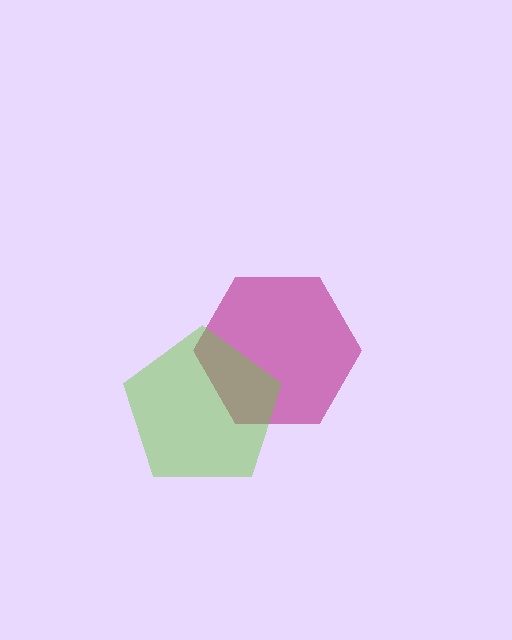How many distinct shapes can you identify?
There are 2 distinct shapes: a magenta hexagon, a lime pentagon.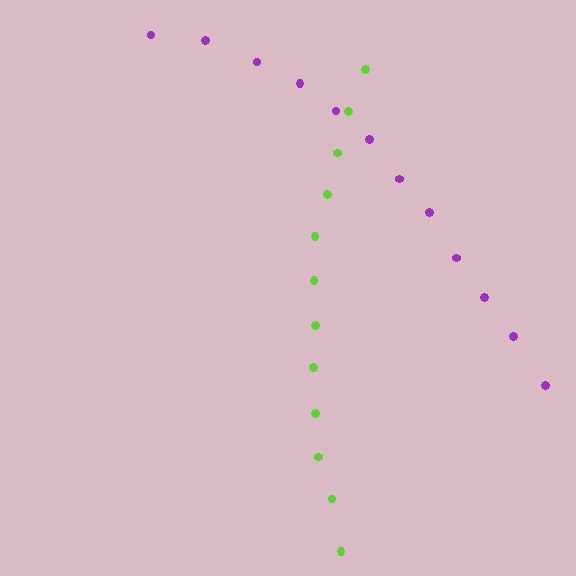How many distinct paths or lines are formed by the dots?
There are 2 distinct paths.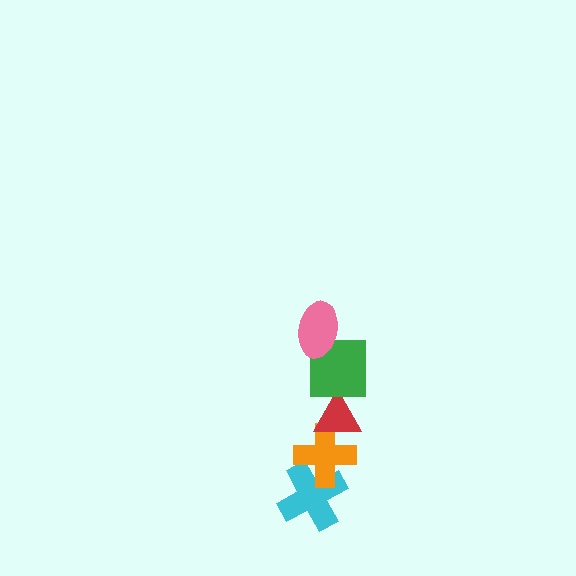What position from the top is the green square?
The green square is 2nd from the top.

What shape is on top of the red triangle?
The green square is on top of the red triangle.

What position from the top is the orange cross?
The orange cross is 4th from the top.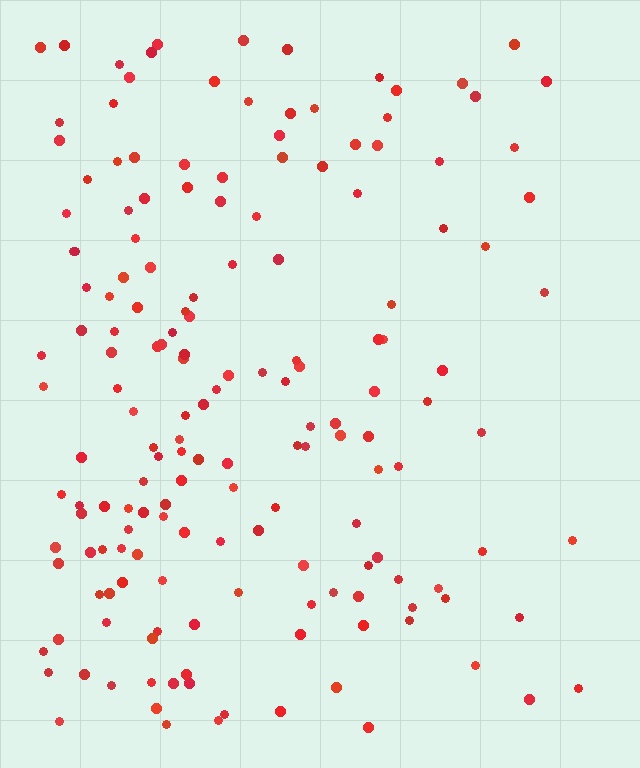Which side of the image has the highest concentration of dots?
The left.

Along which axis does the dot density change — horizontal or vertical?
Horizontal.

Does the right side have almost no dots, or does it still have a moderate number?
Still a moderate number, just noticeably fewer than the left.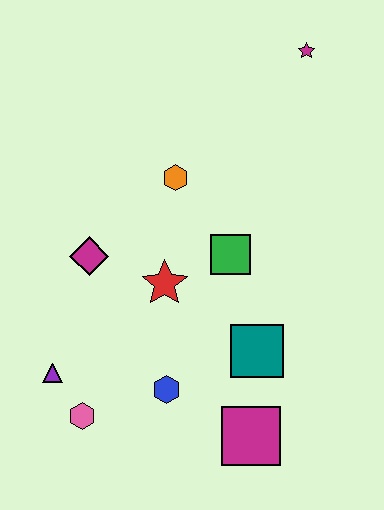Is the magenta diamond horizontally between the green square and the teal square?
No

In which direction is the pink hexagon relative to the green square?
The pink hexagon is below the green square.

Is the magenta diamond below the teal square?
No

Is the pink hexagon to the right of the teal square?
No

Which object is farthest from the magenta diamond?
The magenta star is farthest from the magenta diamond.